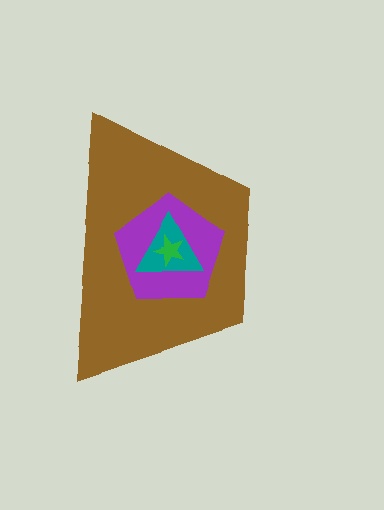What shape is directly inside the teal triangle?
The green star.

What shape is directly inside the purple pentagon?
The teal triangle.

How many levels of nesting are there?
4.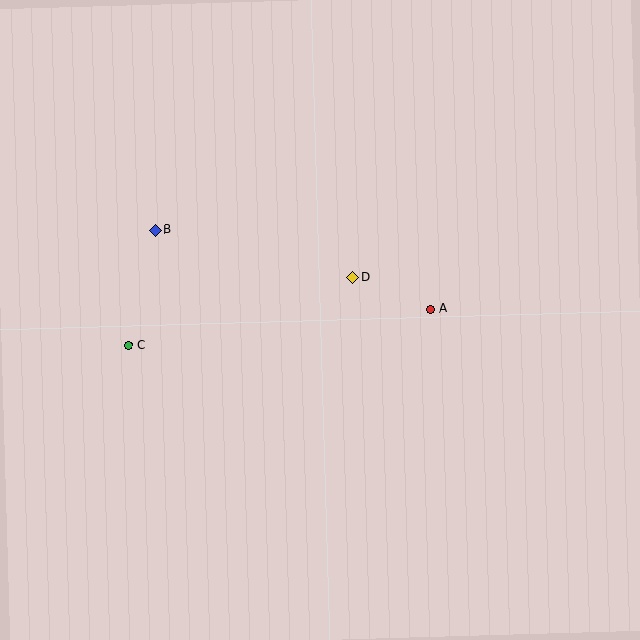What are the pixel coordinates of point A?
Point A is at (431, 309).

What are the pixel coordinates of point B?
Point B is at (156, 230).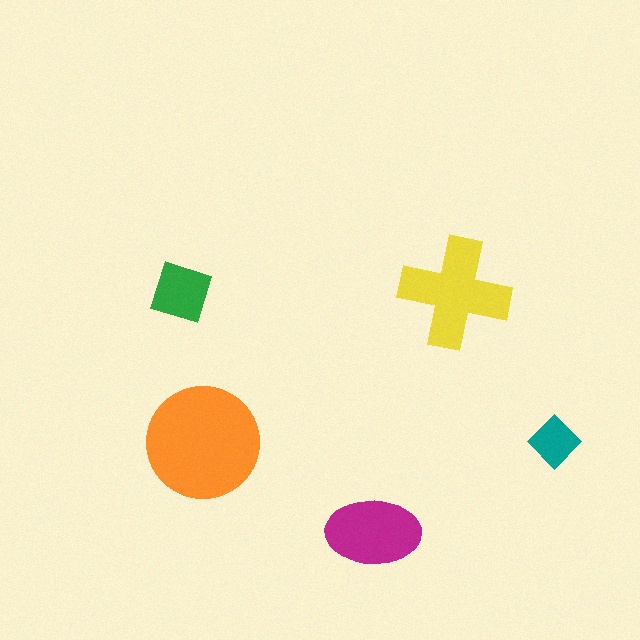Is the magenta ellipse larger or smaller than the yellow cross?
Smaller.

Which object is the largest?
The orange circle.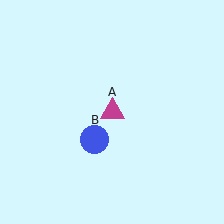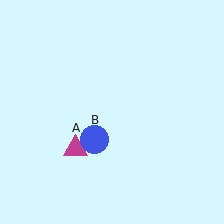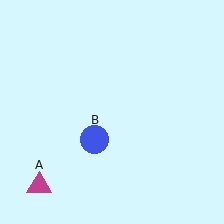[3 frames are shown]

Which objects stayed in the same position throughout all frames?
Blue circle (object B) remained stationary.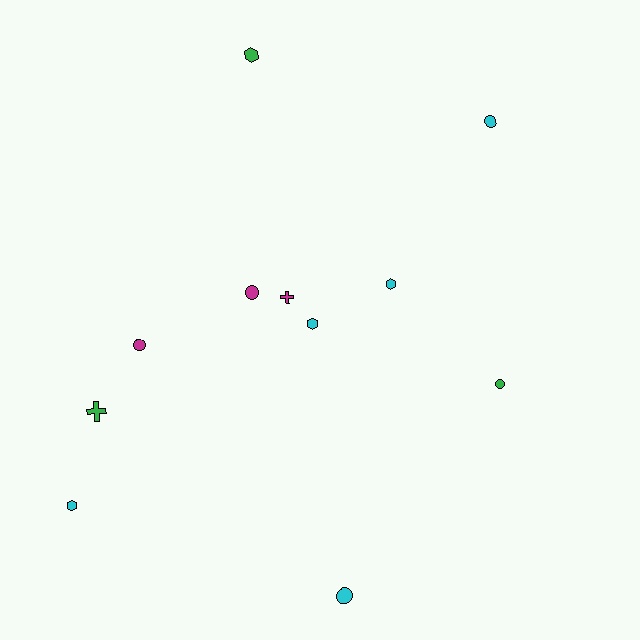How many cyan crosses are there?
There are no cyan crosses.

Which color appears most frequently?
Cyan, with 5 objects.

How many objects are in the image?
There are 11 objects.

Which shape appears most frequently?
Circle, with 5 objects.